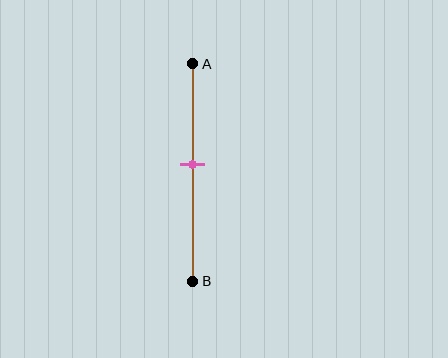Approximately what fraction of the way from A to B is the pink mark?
The pink mark is approximately 45% of the way from A to B.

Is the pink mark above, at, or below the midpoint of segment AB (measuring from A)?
The pink mark is above the midpoint of segment AB.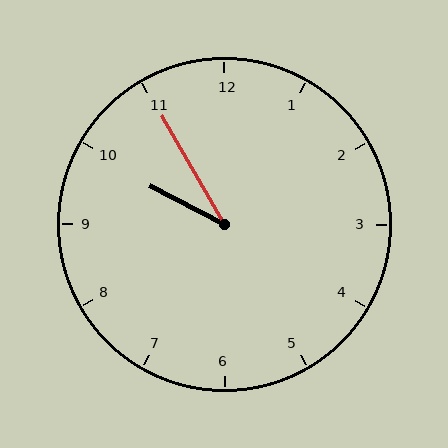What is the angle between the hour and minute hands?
Approximately 32 degrees.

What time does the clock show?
9:55.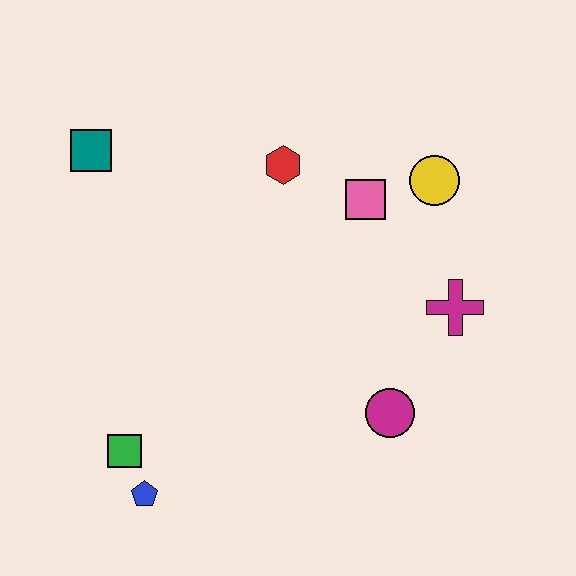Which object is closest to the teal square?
The red hexagon is closest to the teal square.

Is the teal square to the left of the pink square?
Yes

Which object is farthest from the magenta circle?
The teal square is farthest from the magenta circle.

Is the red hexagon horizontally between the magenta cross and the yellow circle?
No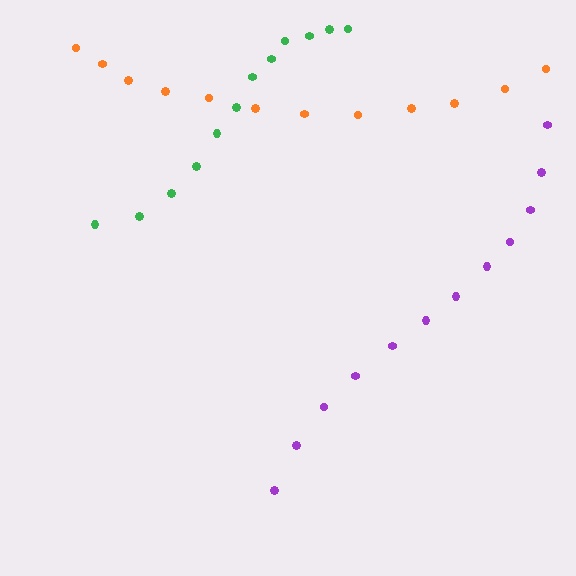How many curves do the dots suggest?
There are 3 distinct paths.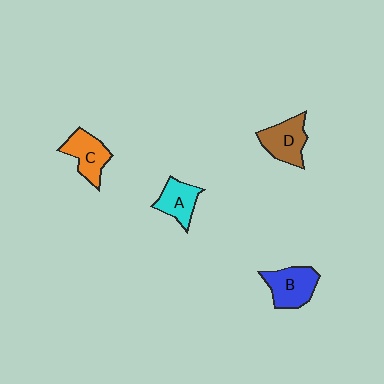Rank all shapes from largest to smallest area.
From largest to smallest: B (blue), D (brown), C (orange), A (cyan).